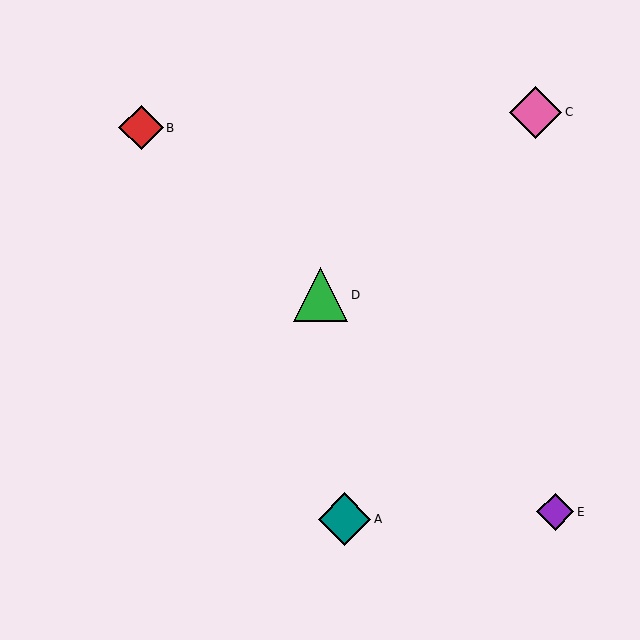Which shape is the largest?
The green triangle (labeled D) is the largest.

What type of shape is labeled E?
Shape E is a purple diamond.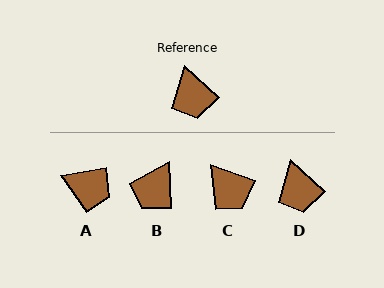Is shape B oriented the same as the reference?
No, it is off by about 44 degrees.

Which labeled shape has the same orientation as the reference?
D.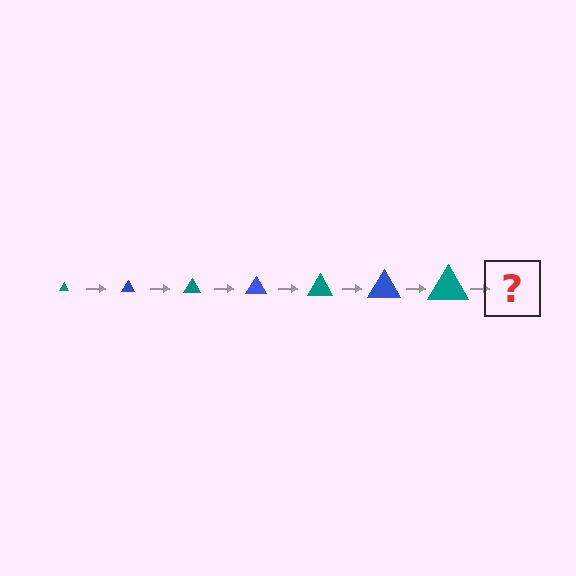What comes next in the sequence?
The next element should be a blue triangle, larger than the previous one.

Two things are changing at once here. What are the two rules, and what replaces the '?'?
The two rules are that the triangle grows larger each step and the color cycles through teal and blue. The '?' should be a blue triangle, larger than the previous one.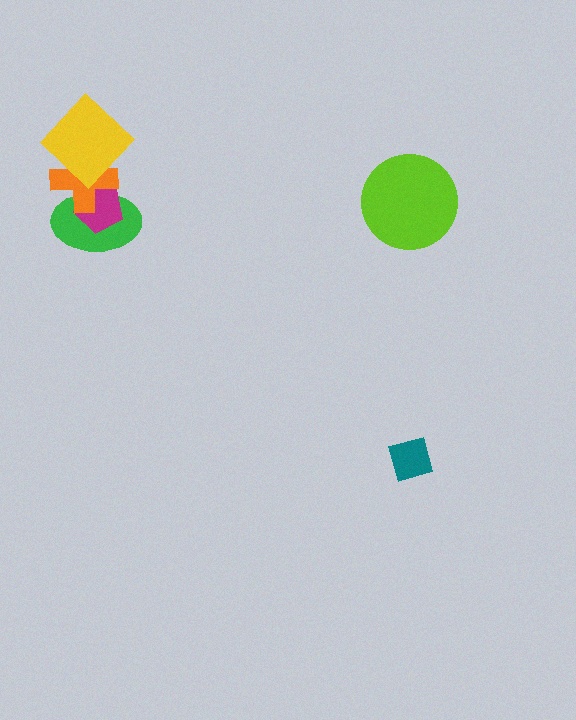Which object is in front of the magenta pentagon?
The orange cross is in front of the magenta pentagon.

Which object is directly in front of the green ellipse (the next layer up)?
The magenta pentagon is directly in front of the green ellipse.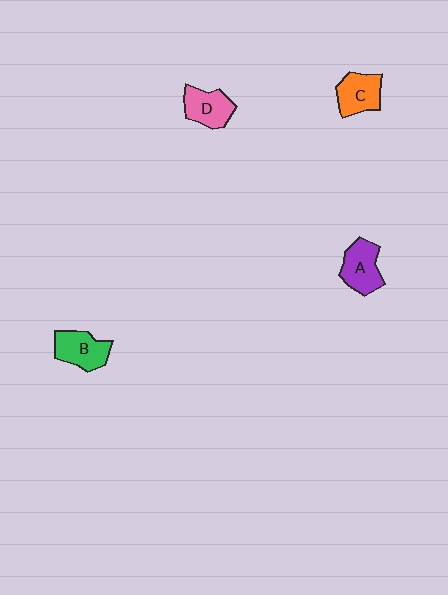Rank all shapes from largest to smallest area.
From largest to smallest: A (purple), B (green), C (orange), D (pink).